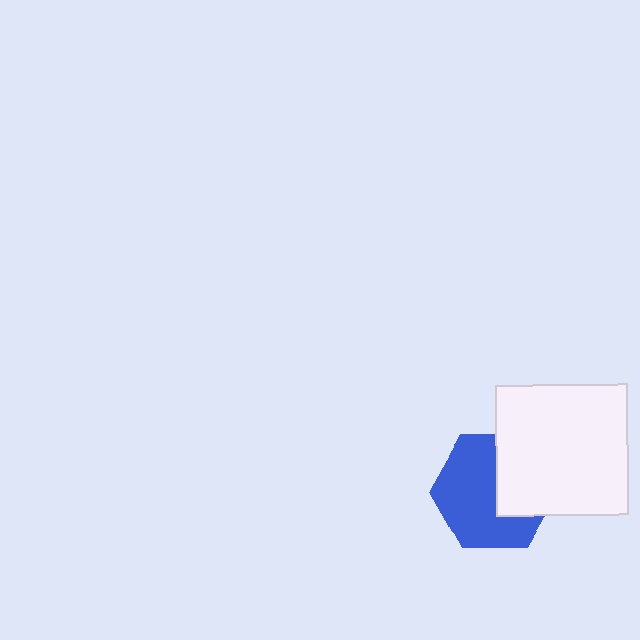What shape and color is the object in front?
The object in front is a white square.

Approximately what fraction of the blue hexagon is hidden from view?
Roughly 38% of the blue hexagon is hidden behind the white square.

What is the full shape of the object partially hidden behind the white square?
The partially hidden object is a blue hexagon.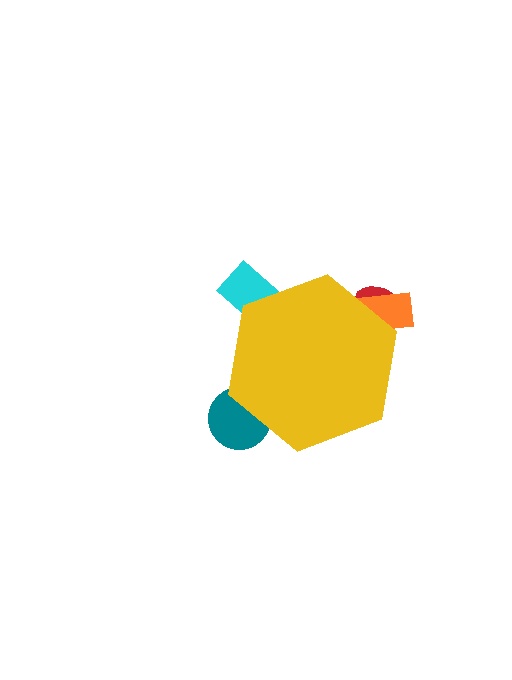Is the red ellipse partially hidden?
Yes, the red ellipse is partially hidden behind the yellow hexagon.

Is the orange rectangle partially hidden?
Yes, the orange rectangle is partially hidden behind the yellow hexagon.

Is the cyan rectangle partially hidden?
Yes, the cyan rectangle is partially hidden behind the yellow hexagon.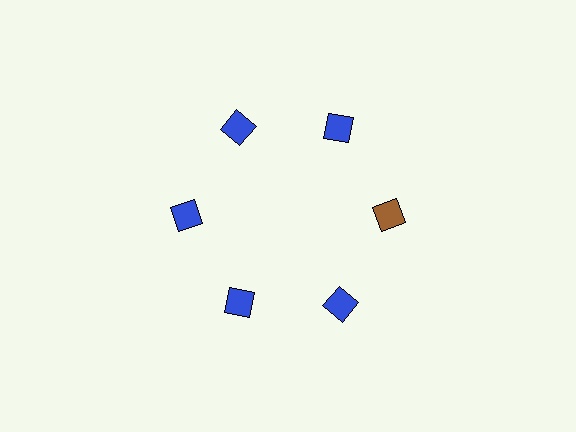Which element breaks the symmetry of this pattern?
The brown diamond at roughly the 3 o'clock position breaks the symmetry. All other shapes are blue diamonds.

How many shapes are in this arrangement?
There are 6 shapes arranged in a ring pattern.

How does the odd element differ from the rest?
It has a different color: brown instead of blue.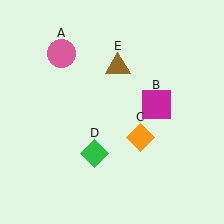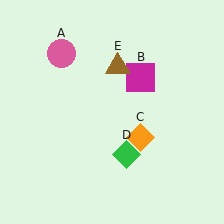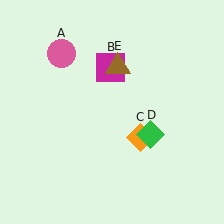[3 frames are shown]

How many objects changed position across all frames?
2 objects changed position: magenta square (object B), green diamond (object D).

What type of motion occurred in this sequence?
The magenta square (object B), green diamond (object D) rotated counterclockwise around the center of the scene.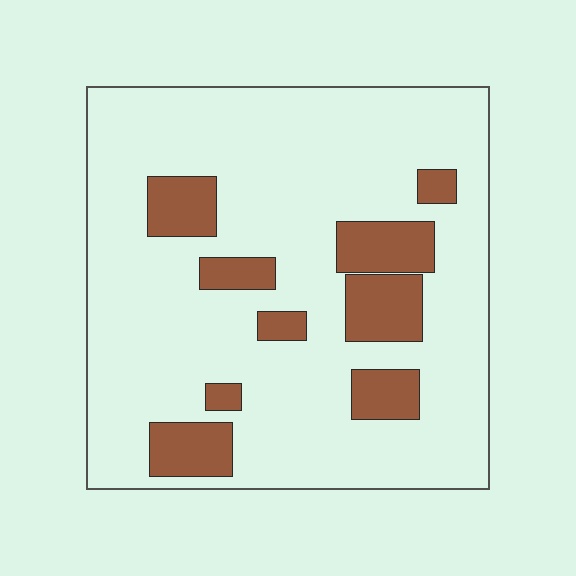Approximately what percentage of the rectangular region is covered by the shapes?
Approximately 20%.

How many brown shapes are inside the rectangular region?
9.